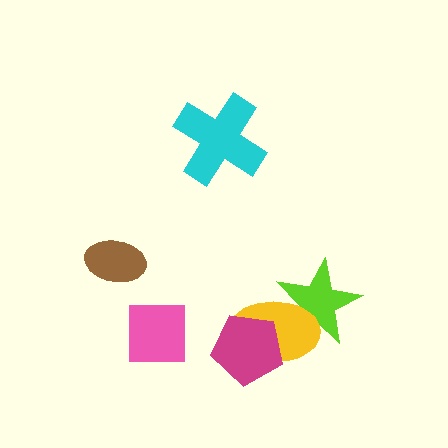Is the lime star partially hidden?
Yes, it is partially covered by another shape.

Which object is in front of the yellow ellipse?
The magenta pentagon is in front of the yellow ellipse.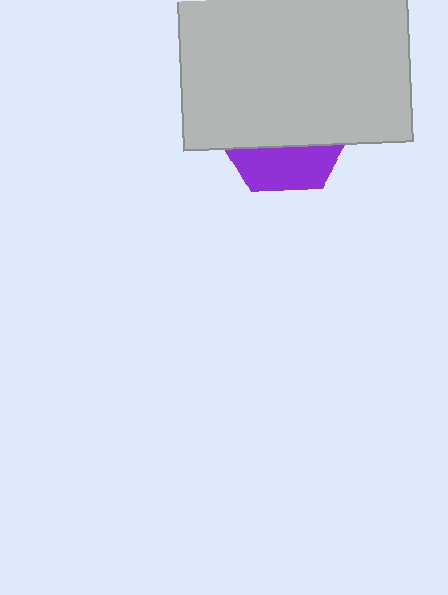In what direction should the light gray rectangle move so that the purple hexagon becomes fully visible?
The light gray rectangle should move up. That is the shortest direction to clear the overlap and leave the purple hexagon fully visible.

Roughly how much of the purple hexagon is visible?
A small part of it is visible (roughly 32%).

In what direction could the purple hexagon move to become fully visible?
The purple hexagon could move down. That would shift it out from behind the light gray rectangle entirely.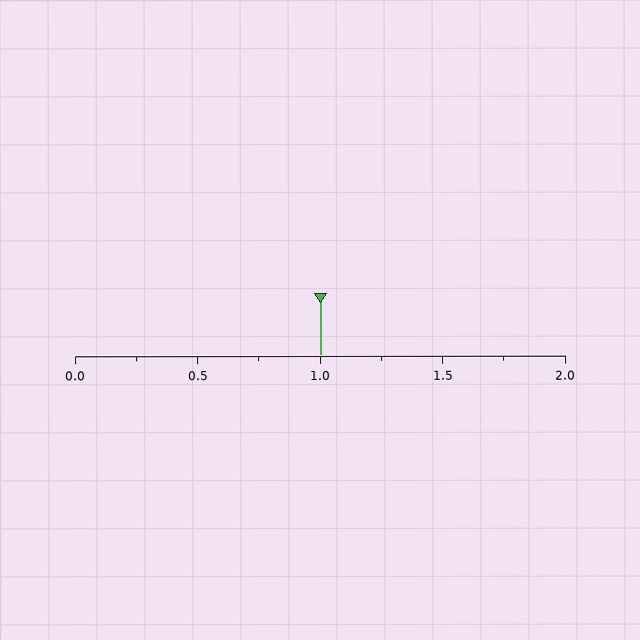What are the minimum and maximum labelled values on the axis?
The axis runs from 0.0 to 2.0.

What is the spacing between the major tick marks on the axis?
The major ticks are spaced 0.5 apart.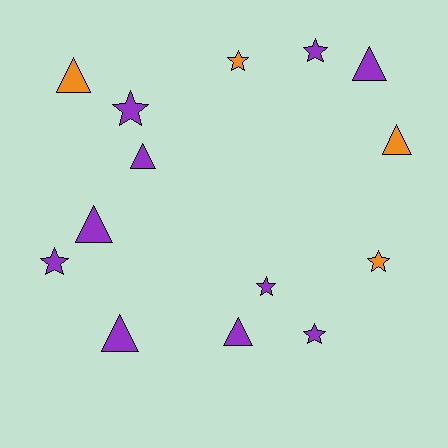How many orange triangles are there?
There are 2 orange triangles.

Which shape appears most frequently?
Star, with 7 objects.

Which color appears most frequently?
Purple, with 10 objects.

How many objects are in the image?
There are 14 objects.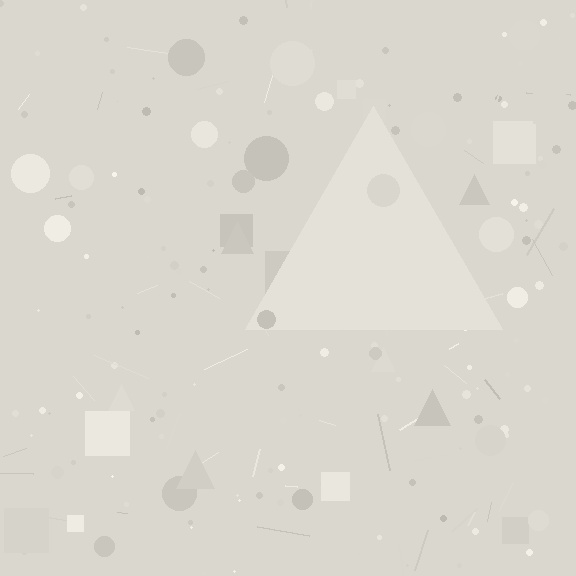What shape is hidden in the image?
A triangle is hidden in the image.